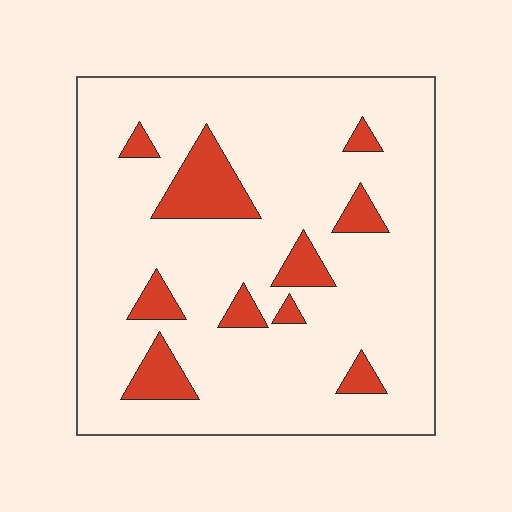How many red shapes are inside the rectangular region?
10.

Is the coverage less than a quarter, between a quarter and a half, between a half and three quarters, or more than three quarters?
Less than a quarter.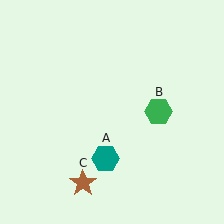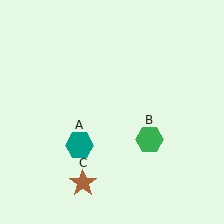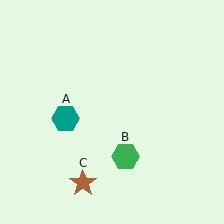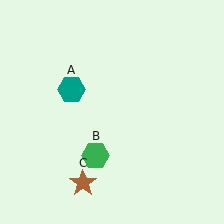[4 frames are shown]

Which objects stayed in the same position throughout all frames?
Brown star (object C) remained stationary.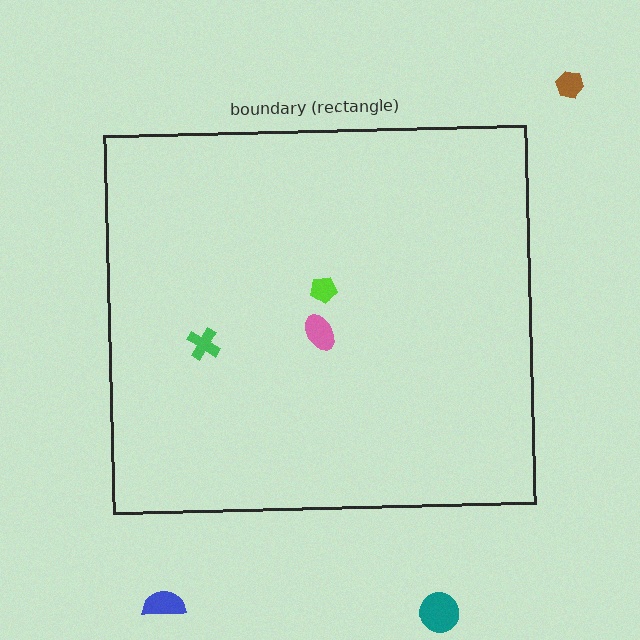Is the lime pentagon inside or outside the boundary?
Inside.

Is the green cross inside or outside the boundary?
Inside.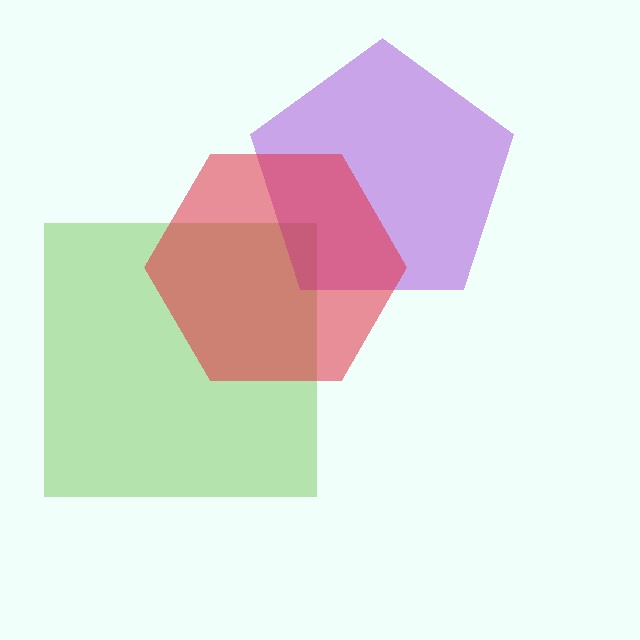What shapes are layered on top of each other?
The layered shapes are: a lime square, a purple pentagon, a red hexagon.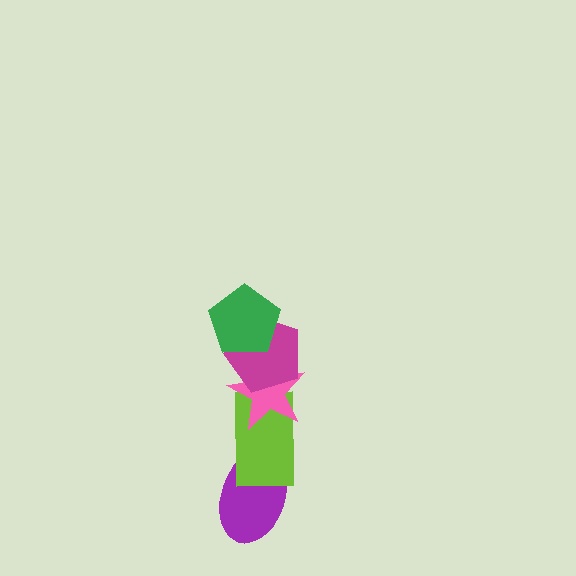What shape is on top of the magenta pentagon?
The green pentagon is on top of the magenta pentagon.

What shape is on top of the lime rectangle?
The pink star is on top of the lime rectangle.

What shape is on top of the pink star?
The magenta pentagon is on top of the pink star.